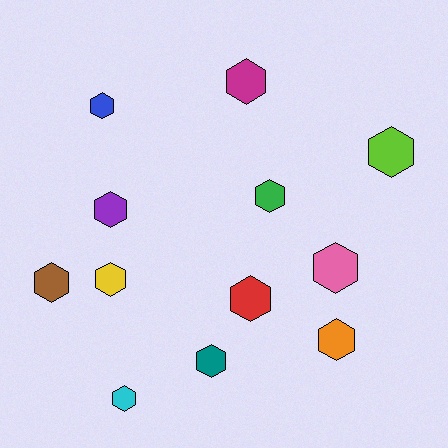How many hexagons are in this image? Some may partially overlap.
There are 12 hexagons.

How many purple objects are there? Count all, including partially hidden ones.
There is 1 purple object.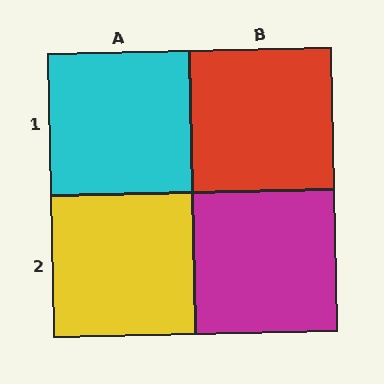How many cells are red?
1 cell is red.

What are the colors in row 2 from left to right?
Yellow, magenta.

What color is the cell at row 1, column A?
Cyan.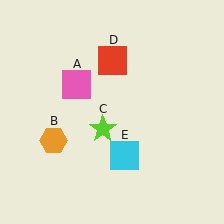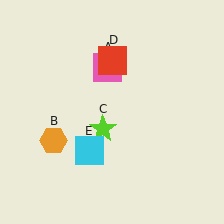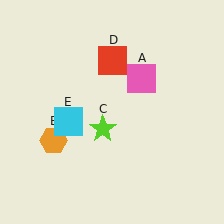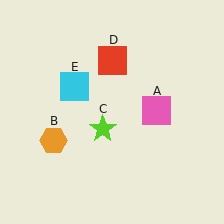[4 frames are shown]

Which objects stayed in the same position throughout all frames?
Orange hexagon (object B) and lime star (object C) and red square (object D) remained stationary.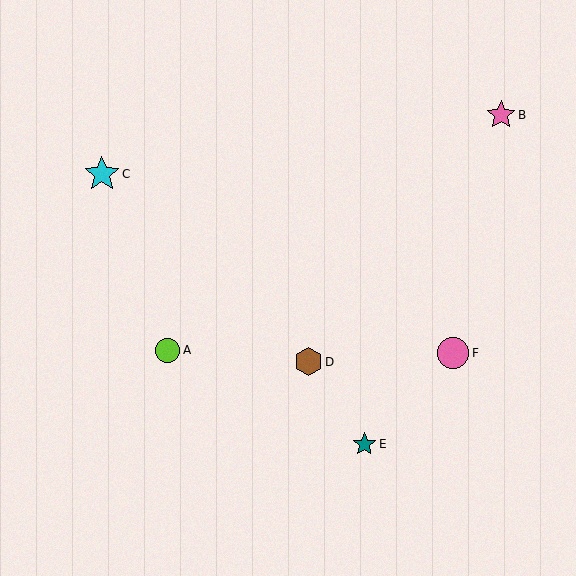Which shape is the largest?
The cyan star (labeled C) is the largest.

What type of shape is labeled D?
Shape D is a brown hexagon.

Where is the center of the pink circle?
The center of the pink circle is at (453, 353).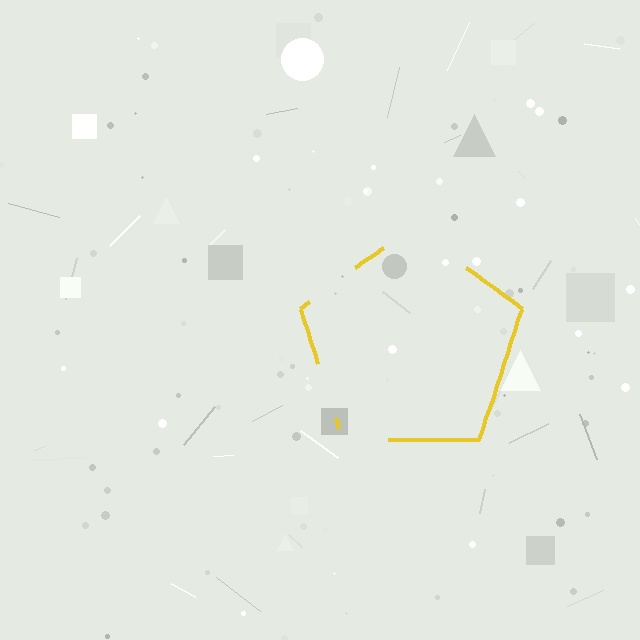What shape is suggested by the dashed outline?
The dashed outline suggests a pentagon.